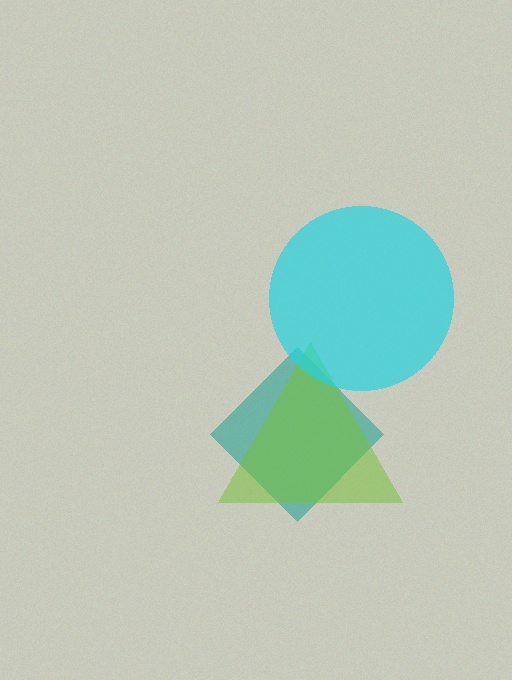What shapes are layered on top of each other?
The layered shapes are: a teal diamond, a lime triangle, a cyan circle.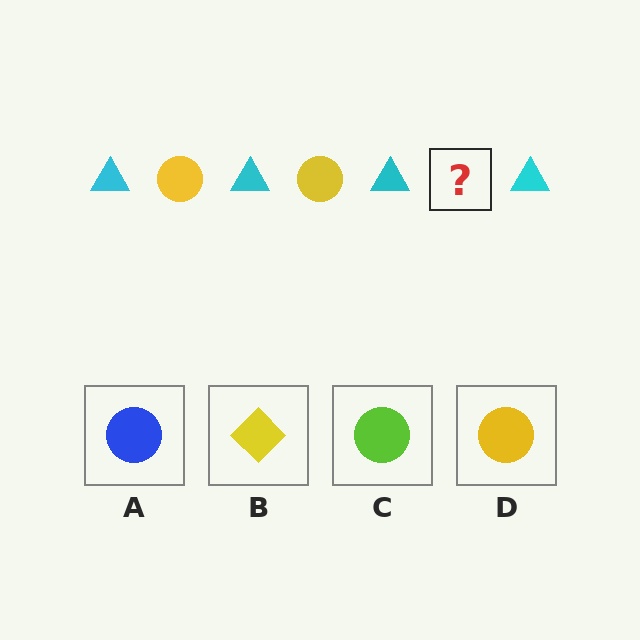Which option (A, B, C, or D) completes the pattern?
D.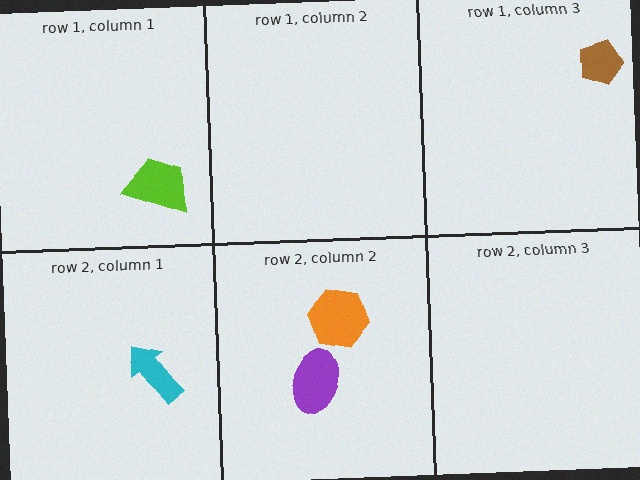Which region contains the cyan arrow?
The row 2, column 1 region.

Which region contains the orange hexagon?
The row 2, column 2 region.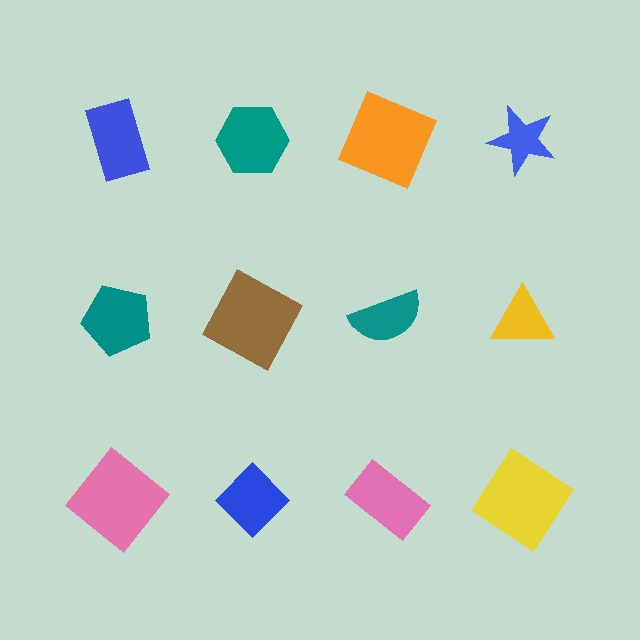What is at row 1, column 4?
A blue star.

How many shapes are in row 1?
4 shapes.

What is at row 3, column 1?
A pink diamond.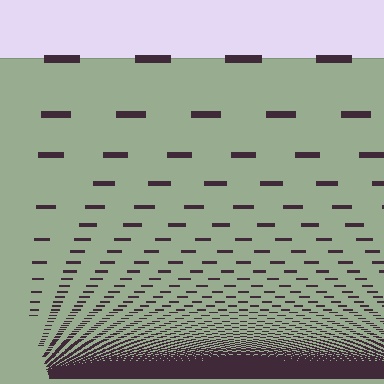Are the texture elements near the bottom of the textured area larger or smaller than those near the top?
Smaller. The gradient is inverted — elements near the bottom are smaller and denser.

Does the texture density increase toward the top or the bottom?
Density increases toward the bottom.